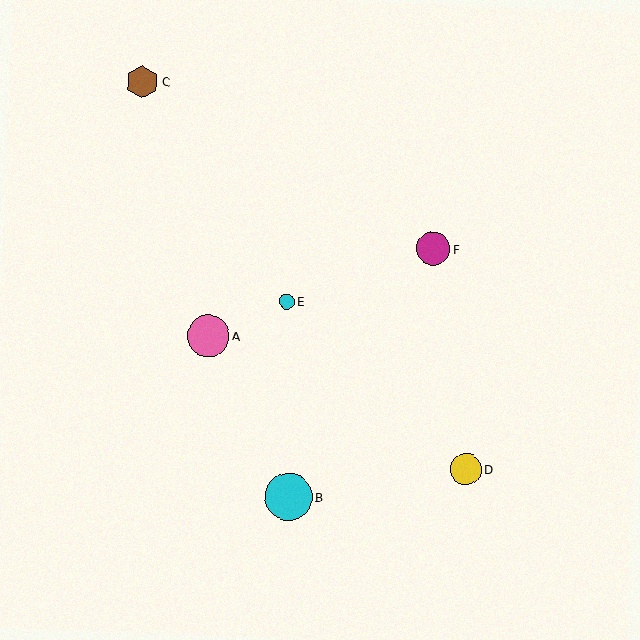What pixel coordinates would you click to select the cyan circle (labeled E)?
Click at (287, 302) to select the cyan circle E.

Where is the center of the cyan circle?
The center of the cyan circle is at (288, 497).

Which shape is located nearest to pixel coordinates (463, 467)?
The yellow circle (labeled D) at (466, 469) is nearest to that location.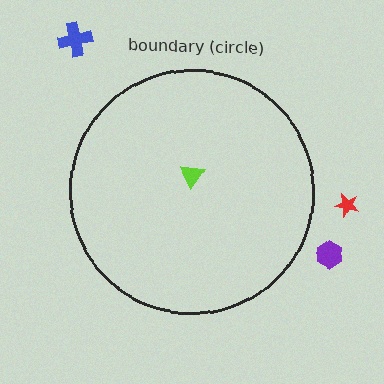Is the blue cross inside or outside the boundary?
Outside.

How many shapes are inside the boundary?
1 inside, 3 outside.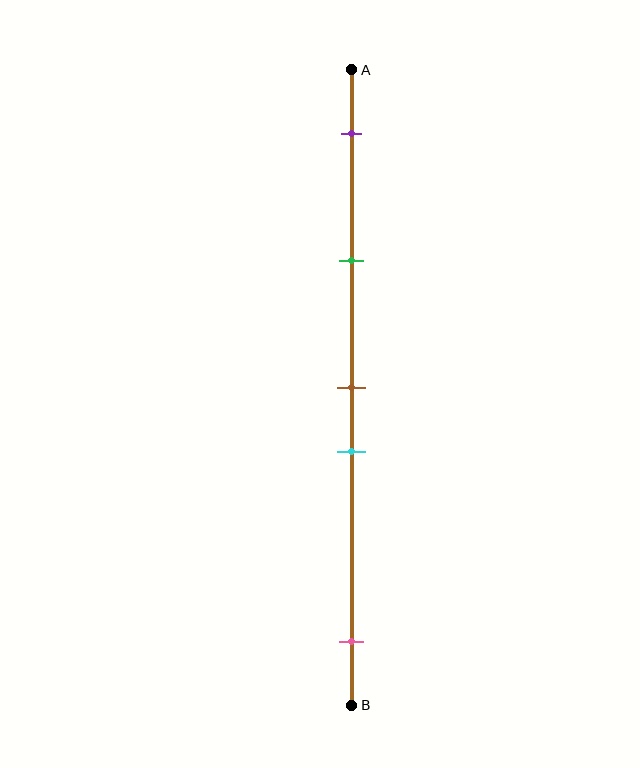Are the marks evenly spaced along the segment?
No, the marks are not evenly spaced.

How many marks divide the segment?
There are 5 marks dividing the segment.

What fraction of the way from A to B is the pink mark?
The pink mark is approximately 90% (0.9) of the way from A to B.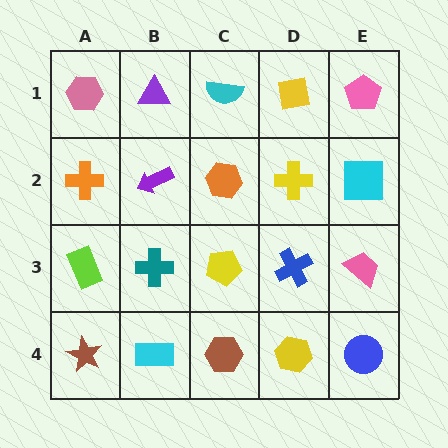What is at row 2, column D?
A yellow cross.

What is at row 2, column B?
A purple arrow.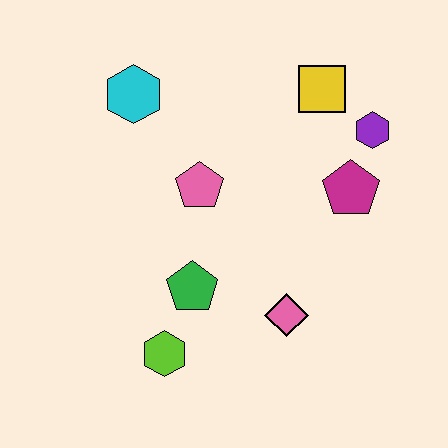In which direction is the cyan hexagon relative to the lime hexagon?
The cyan hexagon is above the lime hexagon.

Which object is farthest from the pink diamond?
The cyan hexagon is farthest from the pink diamond.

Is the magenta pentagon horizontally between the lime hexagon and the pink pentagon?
No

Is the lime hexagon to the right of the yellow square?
No